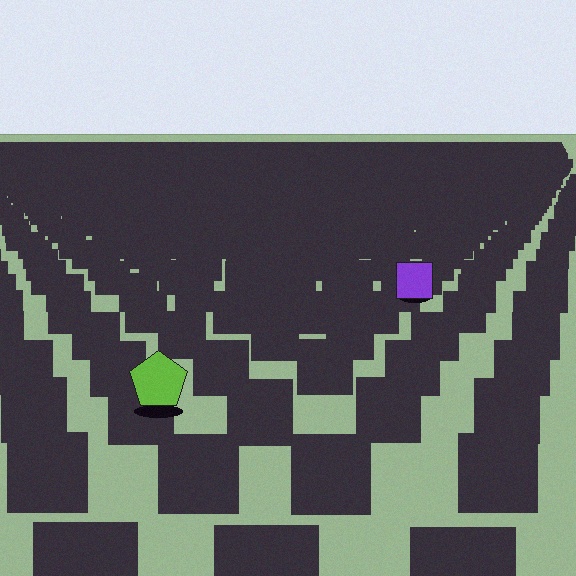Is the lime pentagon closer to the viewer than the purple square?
Yes. The lime pentagon is closer — you can tell from the texture gradient: the ground texture is coarser near it.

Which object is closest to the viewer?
The lime pentagon is closest. The texture marks near it are larger and more spread out.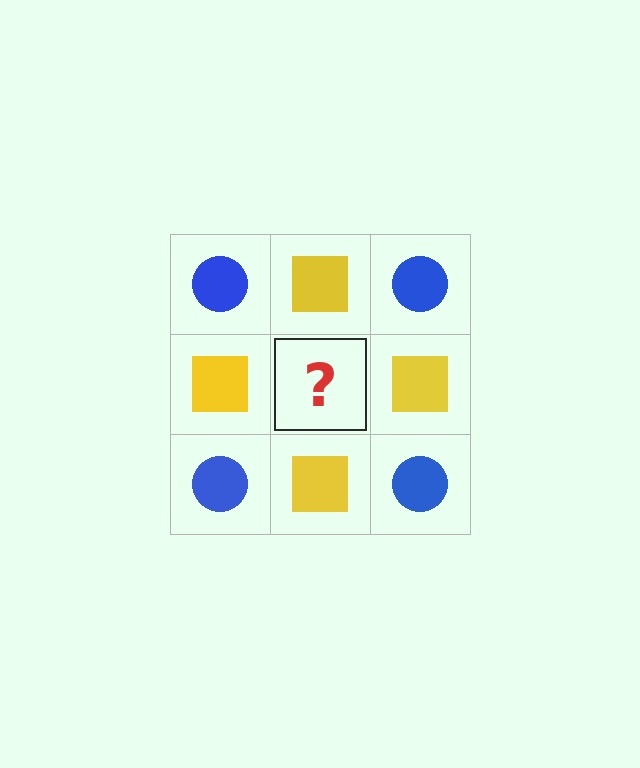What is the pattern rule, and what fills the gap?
The rule is that it alternates blue circle and yellow square in a checkerboard pattern. The gap should be filled with a blue circle.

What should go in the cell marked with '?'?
The missing cell should contain a blue circle.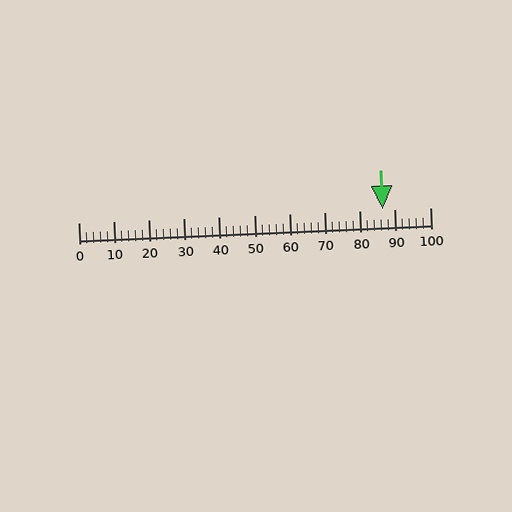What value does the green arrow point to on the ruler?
The green arrow points to approximately 87.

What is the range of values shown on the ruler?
The ruler shows values from 0 to 100.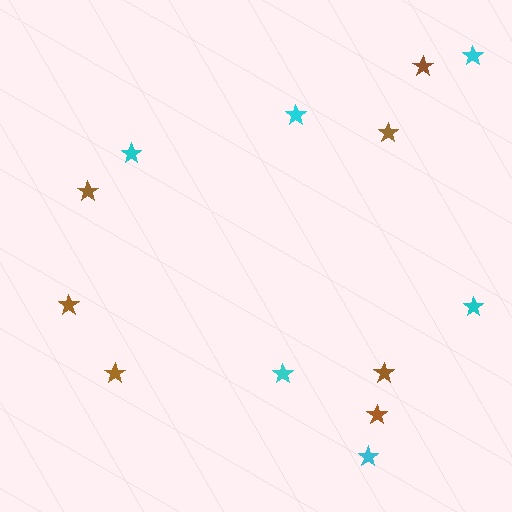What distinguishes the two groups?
There are 2 groups: one group of brown stars (7) and one group of cyan stars (6).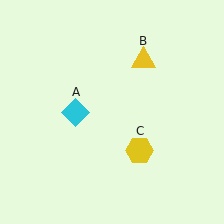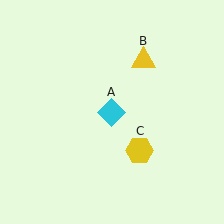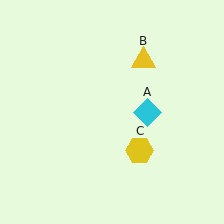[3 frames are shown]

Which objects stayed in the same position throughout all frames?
Yellow triangle (object B) and yellow hexagon (object C) remained stationary.